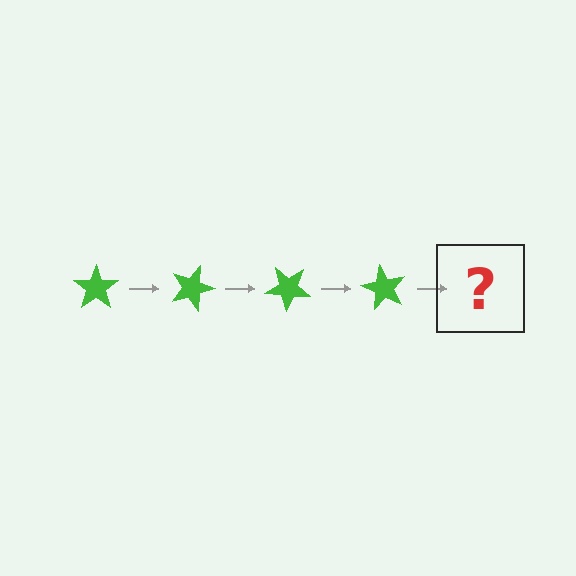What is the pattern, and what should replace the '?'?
The pattern is that the star rotates 20 degrees each step. The '?' should be a green star rotated 80 degrees.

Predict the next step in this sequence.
The next step is a green star rotated 80 degrees.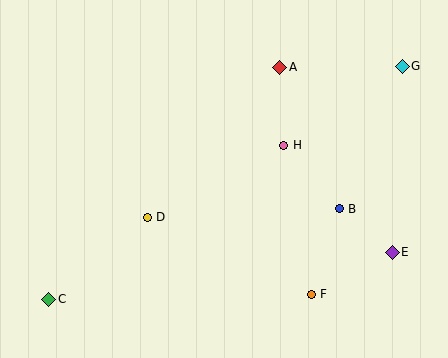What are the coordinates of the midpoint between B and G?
The midpoint between B and G is at (371, 137).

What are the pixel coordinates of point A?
Point A is at (280, 67).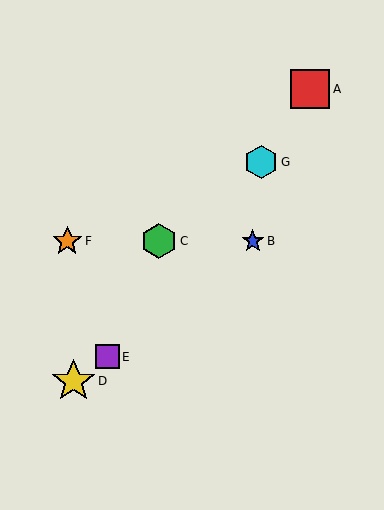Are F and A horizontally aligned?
No, F is at y≈241 and A is at y≈89.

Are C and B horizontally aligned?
Yes, both are at y≈241.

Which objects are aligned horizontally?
Objects B, C, F are aligned horizontally.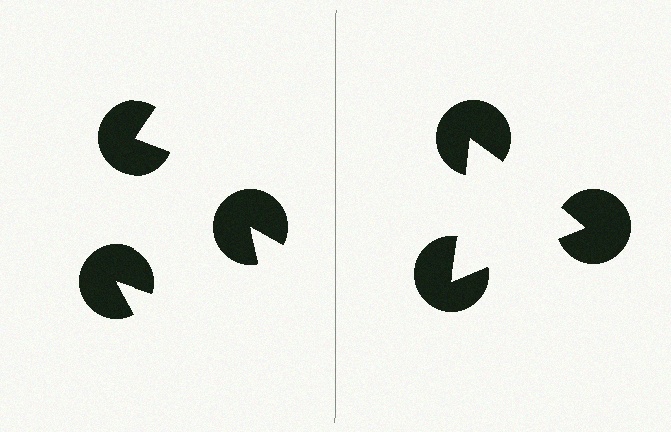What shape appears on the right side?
An illusory triangle.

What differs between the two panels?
The pac-man discs are positioned identically on both sides; only the wedge orientations differ. On the right they align to a triangle; on the left they are misaligned.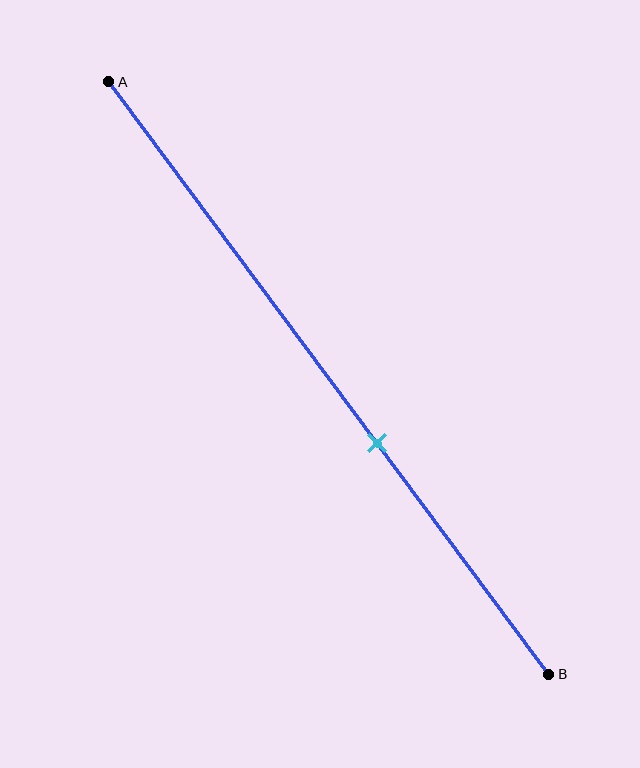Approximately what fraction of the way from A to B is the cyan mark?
The cyan mark is approximately 60% of the way from A to B.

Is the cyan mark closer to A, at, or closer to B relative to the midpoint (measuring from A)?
The cyan mark is closer to point B than the midpoint of segment AB.